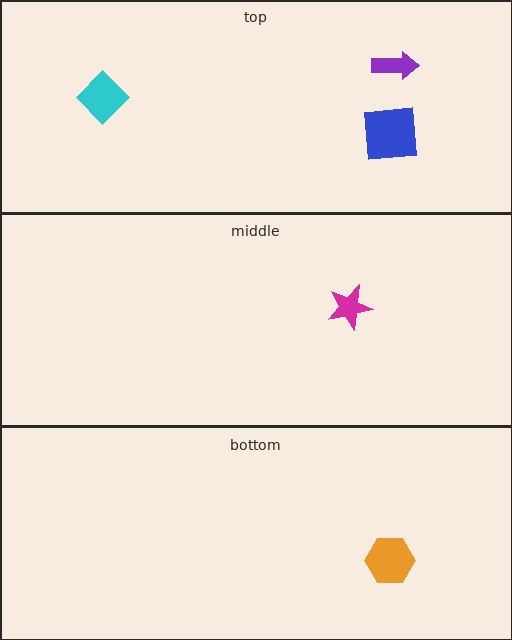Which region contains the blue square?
The top region.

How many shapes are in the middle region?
1.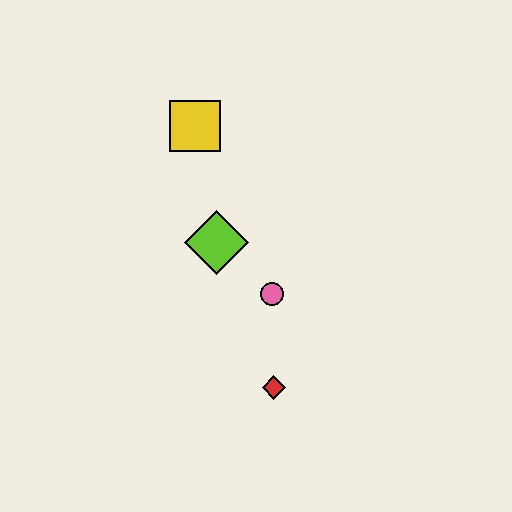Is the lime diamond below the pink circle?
No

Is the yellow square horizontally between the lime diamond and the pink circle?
No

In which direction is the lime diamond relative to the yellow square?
The lime diamond is below the yellow square.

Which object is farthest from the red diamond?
The yellow square is farthest from the red diamond.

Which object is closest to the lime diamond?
The pink circle is closest to the lime diamond.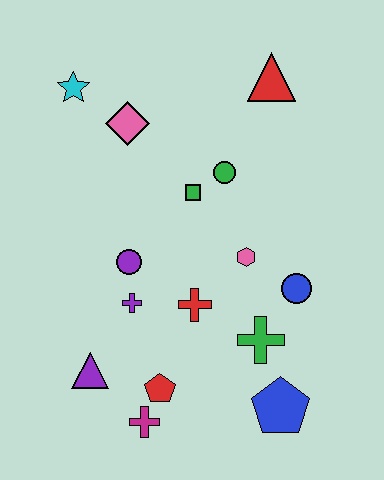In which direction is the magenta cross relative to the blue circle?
The magenta cross is to the left of the blue circle.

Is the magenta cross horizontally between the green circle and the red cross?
No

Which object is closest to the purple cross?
The purple circle is closest to the purple cross.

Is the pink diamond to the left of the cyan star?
No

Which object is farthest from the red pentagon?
The red triangle is farthest from the red pentagon.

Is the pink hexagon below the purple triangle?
No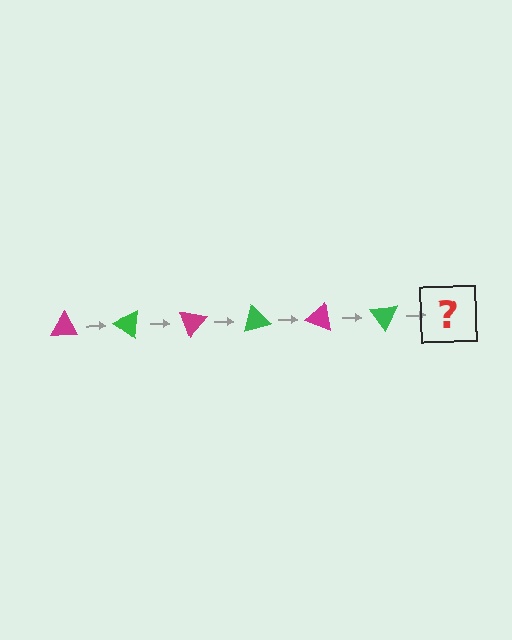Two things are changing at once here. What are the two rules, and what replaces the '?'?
The two rules are that it rotates 35 degrees each step and the color cycles through magenta and green. The '?' should be a magenta triangle, rotated 210 degrees from the start.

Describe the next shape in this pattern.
It should be a magenta triangle, rotated 210 degrees from the start.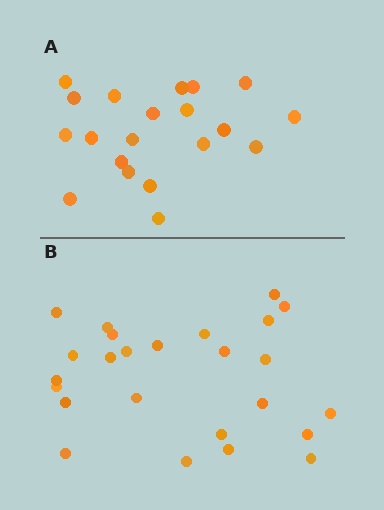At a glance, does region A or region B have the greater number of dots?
Region B (the bottom region) has more dots.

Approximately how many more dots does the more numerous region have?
Region B has about 5 more dots than region A.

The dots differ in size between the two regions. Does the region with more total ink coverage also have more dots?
No. Region A has more total ink coverage because its dots are larger, but region B actually contains more individual dots. Total area can be misleading — the number of items is what matters here.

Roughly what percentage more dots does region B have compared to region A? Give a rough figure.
About 25% more.